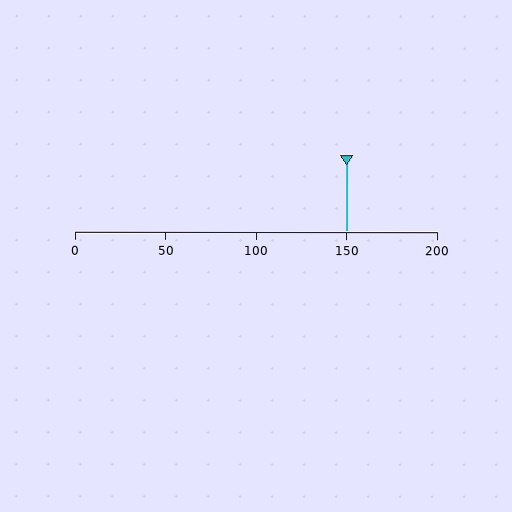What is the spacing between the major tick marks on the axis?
The major ticks are spaced 50 apart.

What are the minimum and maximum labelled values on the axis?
The axis runs from 0 to 200.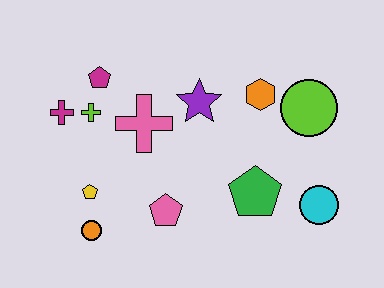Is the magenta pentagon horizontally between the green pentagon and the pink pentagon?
No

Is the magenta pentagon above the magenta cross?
Yes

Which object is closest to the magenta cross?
The lime cross is closest to the magenta cross.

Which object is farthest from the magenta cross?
The cyan circle is farthest from the magenta cross.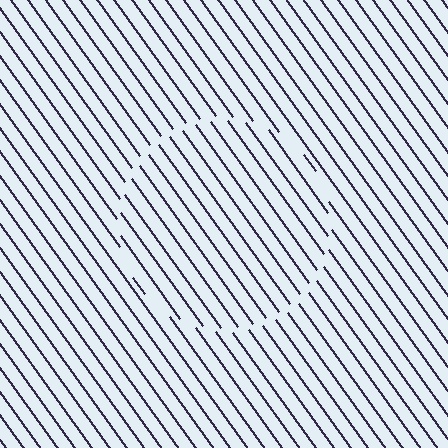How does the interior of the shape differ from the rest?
The interior of the shape contains the same grating, shifted by half a period — the contour is defined by the phase discontinuity where line-ends from the inner and outer gratings abut.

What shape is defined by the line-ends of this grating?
An illusory circle. The interior of the shape contains the same grating, shifted by half a period — the contour is defined by the phase discontinuity where line-ends from the inner and outer gratings abut.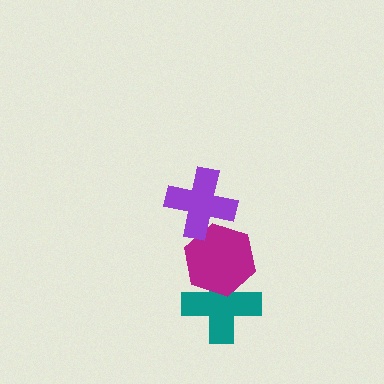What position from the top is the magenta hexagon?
The magenta hexagon is 2nd from the top.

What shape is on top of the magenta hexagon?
The purple cross is on top of the magenta hexagon.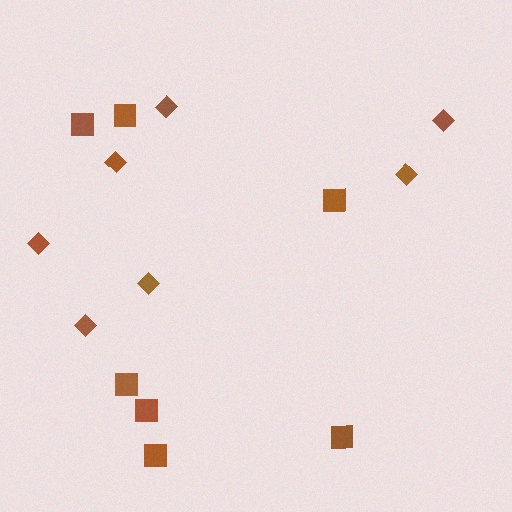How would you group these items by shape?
There are 2 groups: one group of diamonds (7) and one group of squares (7).